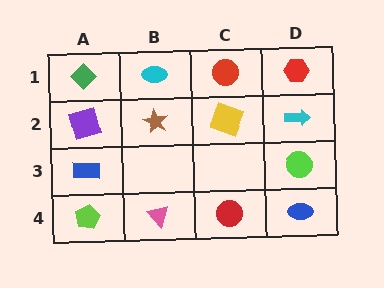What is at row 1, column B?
A cyan ellipse.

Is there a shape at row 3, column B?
No, that cell is empty.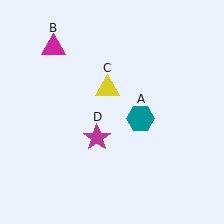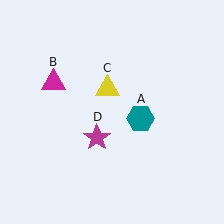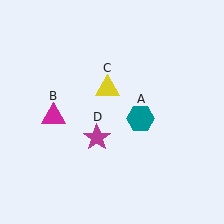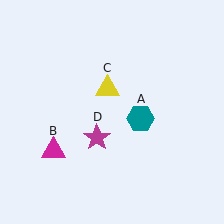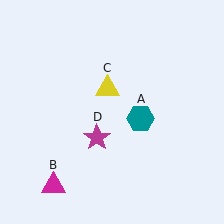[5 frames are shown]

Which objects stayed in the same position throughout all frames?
Teal hexagon (object A) and yellow triangle (object C) and magenta star (object D) remained stationary.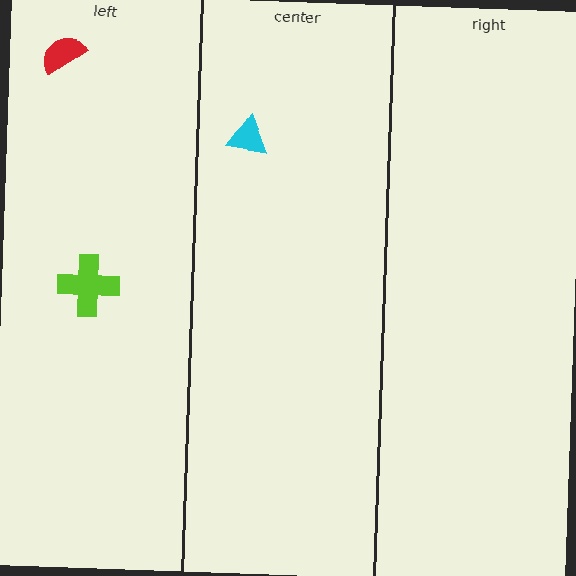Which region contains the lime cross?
The left region.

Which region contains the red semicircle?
The left region.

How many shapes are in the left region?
2.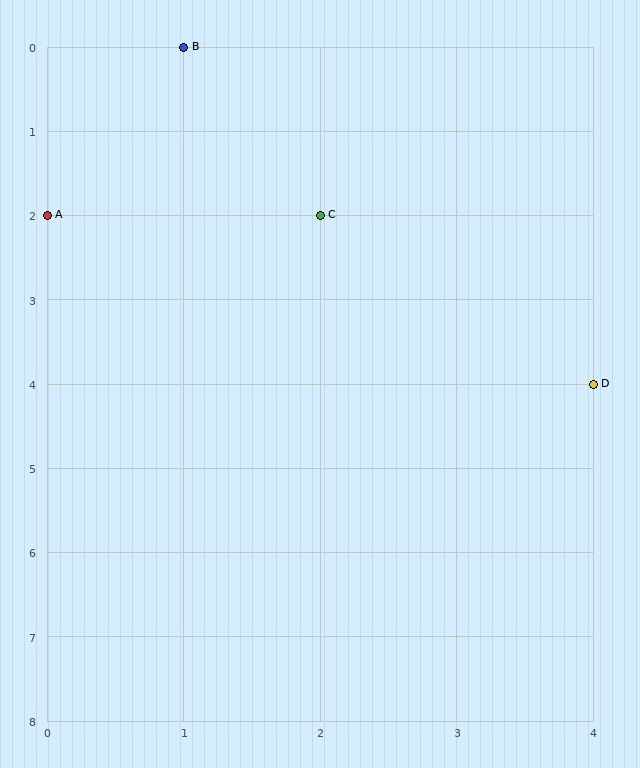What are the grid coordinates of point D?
Point D is at grid coordinates (4, 4).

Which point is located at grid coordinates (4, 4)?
Point D is at (4, 4).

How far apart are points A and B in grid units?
Points A and B are 1 column and 2 rows apart (about 2.2 grid units diagonally).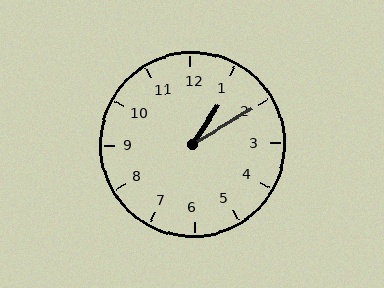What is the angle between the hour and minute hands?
Approximately 25 degrees.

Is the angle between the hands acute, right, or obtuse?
It is acute.